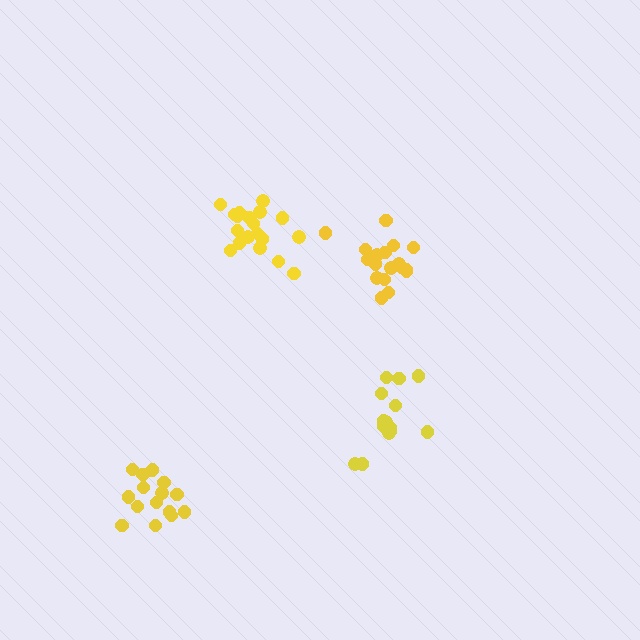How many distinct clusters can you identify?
There are 4 distinct clusters.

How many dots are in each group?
Group 1: 16 dots, Group 2: 16 dots, Group 3: 18 dots, Group 4: 19 dots (69 total).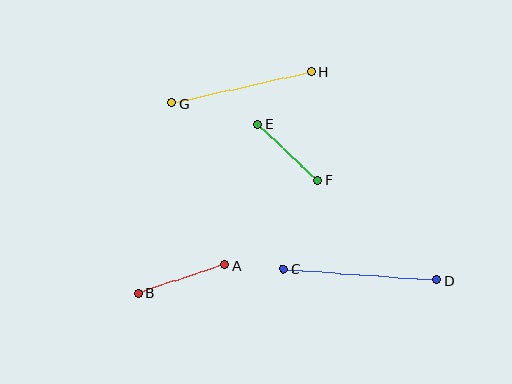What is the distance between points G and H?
The distance is approximately 144 pixels.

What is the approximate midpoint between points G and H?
The midpoint is at approximately (242, 87) pixels.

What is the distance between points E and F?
The distance is approximately 82 pixels.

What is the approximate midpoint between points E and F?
The midpoint is at approximately (288, 152) pixels.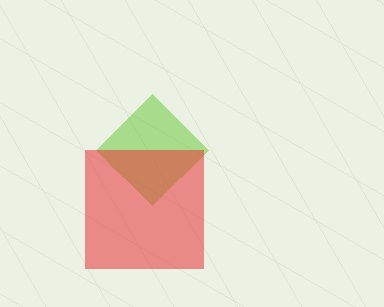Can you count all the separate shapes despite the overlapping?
Yes, there are 2 separate shapes.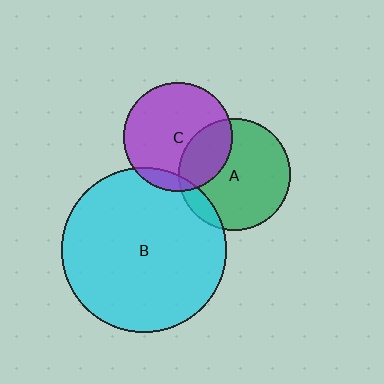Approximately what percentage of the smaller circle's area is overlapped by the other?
Approximately 10%.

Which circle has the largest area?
Circle B (cyan).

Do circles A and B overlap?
Yes.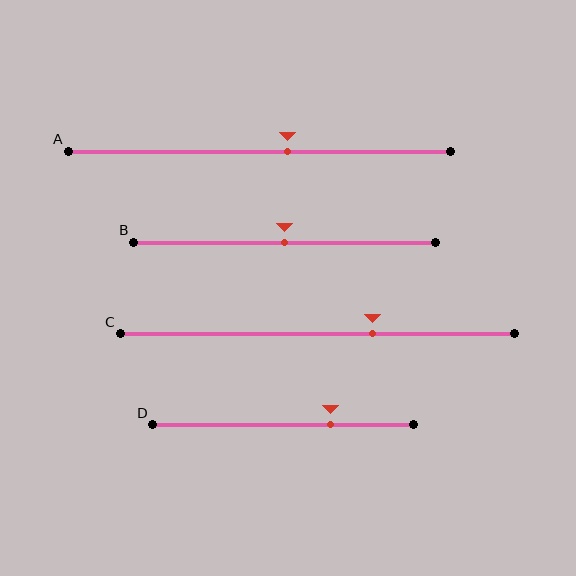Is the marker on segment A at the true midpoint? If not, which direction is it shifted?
No, the marker on segment A is shifted to the right by about 7% of the segment length.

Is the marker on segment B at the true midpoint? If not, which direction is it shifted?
Yes, the marker on segment B is at the true midpoint.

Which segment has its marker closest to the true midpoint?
Segment B has its marker closest to the true midpoint.